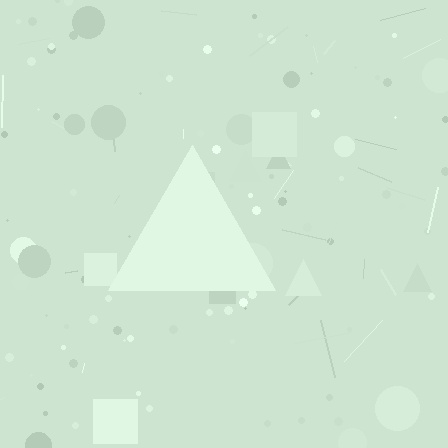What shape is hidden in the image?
A triangle is hidden in the image.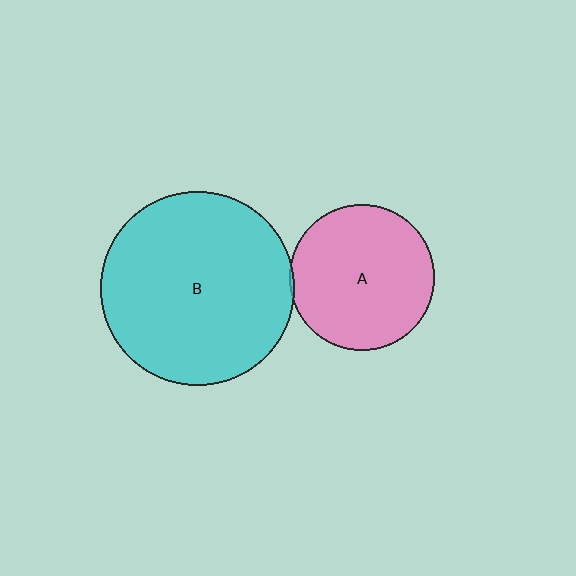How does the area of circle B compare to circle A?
Approximately 1.8 times.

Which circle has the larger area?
Circle B (cyan).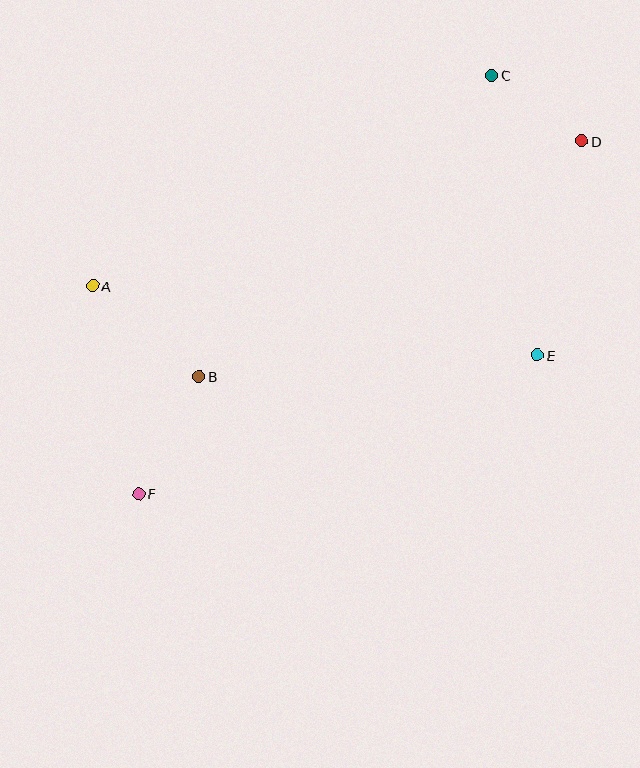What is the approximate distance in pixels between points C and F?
The distance between C and F is approximately 547 pixels.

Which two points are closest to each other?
Points C and D are closest to each other.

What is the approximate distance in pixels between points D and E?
The distance between D and E is approximately 219 pixels.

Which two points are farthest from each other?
Points D and F are farthest from each other.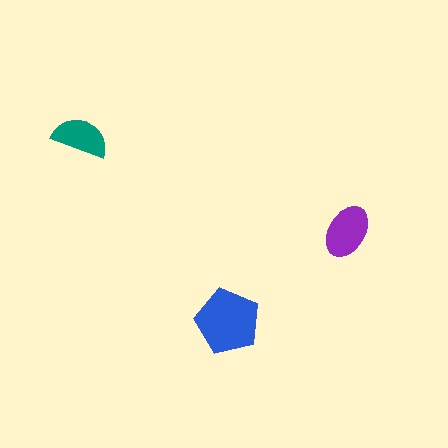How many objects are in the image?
There are 3 objects in the image.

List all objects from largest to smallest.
The blue pentagon, the purple ellipse, the teal semicircle.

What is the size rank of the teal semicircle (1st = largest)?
3rd.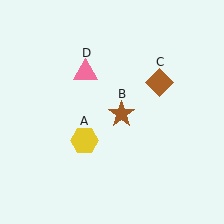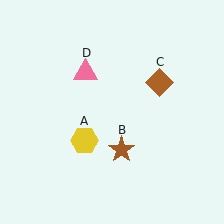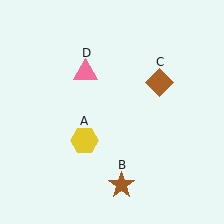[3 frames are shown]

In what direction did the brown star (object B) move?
The brown star (object B) moved down.